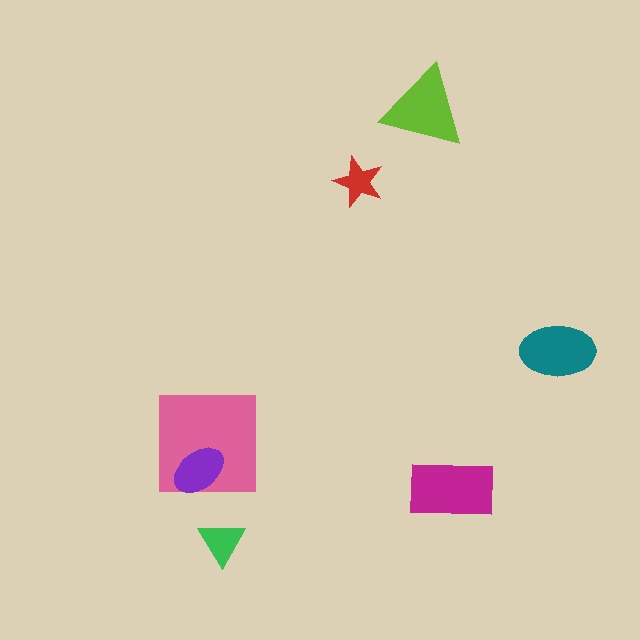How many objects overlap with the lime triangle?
0 objects overlap with the lime triangle.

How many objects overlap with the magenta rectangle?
0 objects overlap with the magenta rectangle.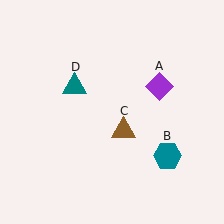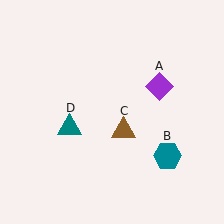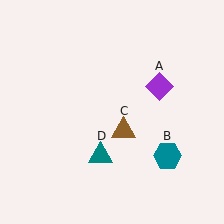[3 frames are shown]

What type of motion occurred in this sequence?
The teal triangle (object D) rotated counterclockwise around the center of the scene.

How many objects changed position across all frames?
1 object changed position: teal triangle (object D).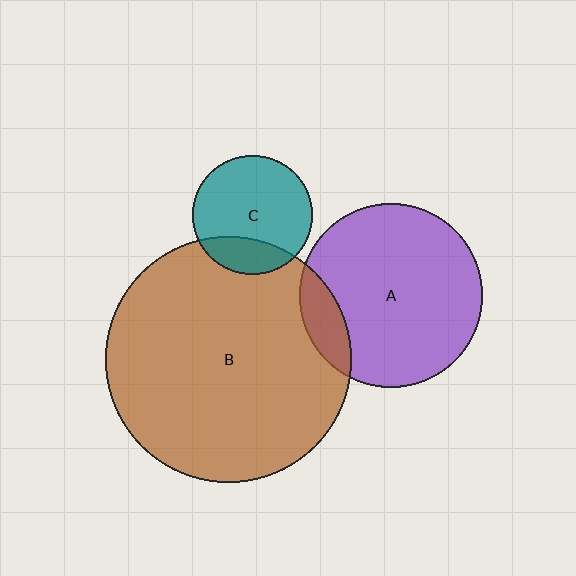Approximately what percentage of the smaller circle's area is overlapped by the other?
Approximately 20%.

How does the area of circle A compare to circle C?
Approximately 2.4 times.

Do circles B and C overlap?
Yes.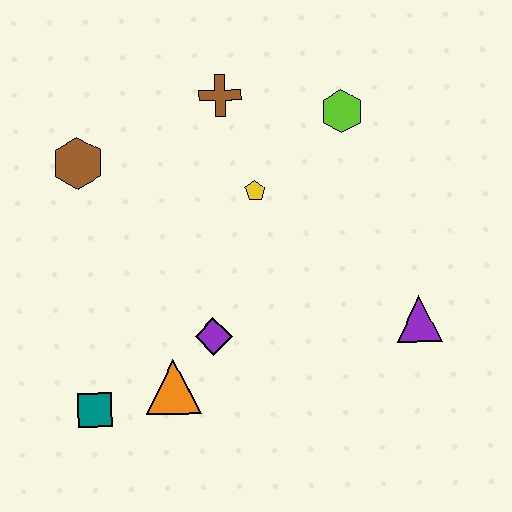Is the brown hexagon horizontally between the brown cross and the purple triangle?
No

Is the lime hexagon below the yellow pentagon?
No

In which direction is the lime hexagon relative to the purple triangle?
The lime hexagon is above the purple triangle.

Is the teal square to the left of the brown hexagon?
No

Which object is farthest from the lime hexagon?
The teal square is farthest from the lime hexagon.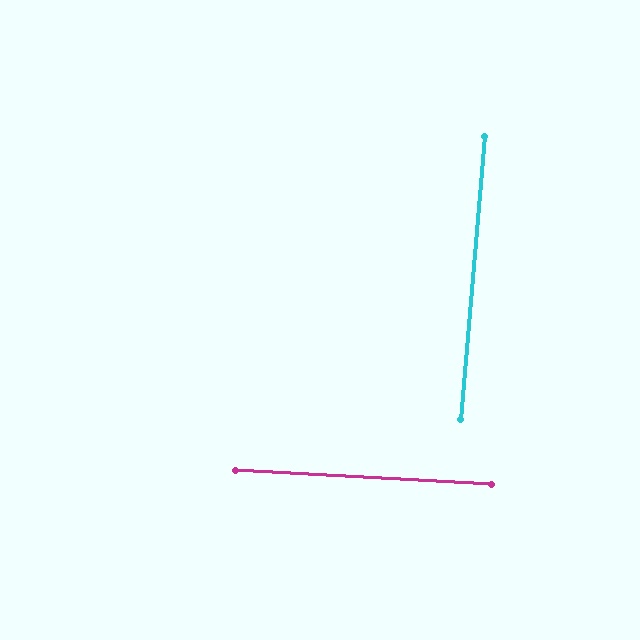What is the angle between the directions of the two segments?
Approximately 88 degrees.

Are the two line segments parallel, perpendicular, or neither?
Perpendicular — they meet at approximately 88°.